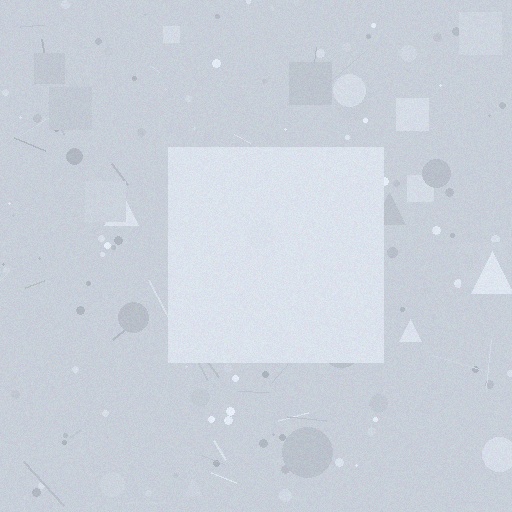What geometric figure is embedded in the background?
A square is embedded in the background.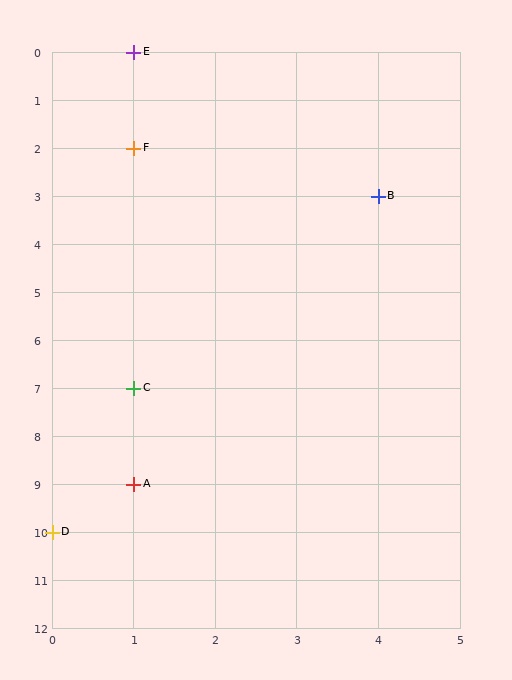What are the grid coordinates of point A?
Point A is at grid coordinates (1, 9).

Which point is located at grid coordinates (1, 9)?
Point A is at (1, 9).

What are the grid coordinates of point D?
Point D is at grid coordinates (0, 10).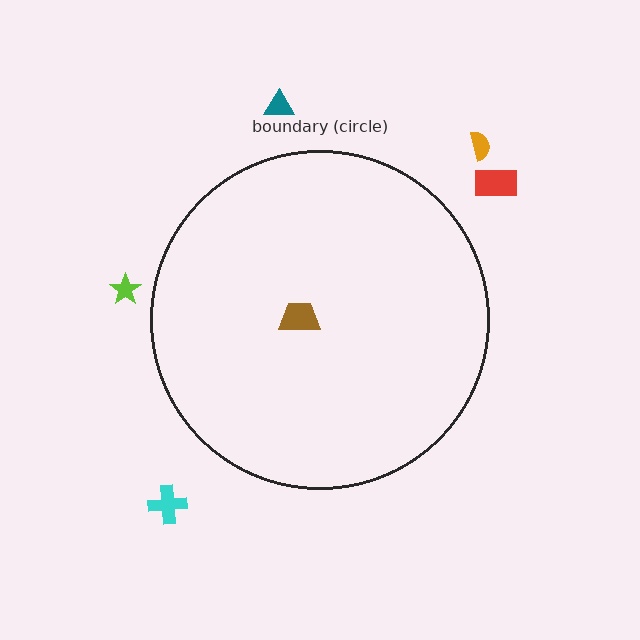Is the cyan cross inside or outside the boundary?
Outside.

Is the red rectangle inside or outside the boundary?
Outside.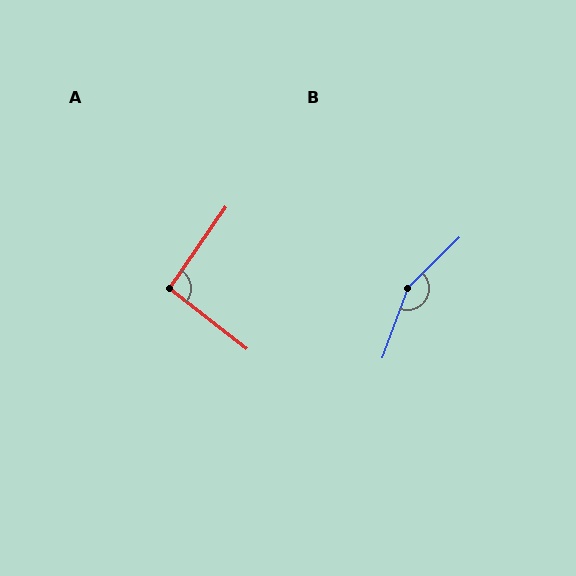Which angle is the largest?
B, at approximately 155 degrees.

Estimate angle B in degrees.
Approximately 155 degrees.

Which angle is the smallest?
A, at approximately 93 degrees.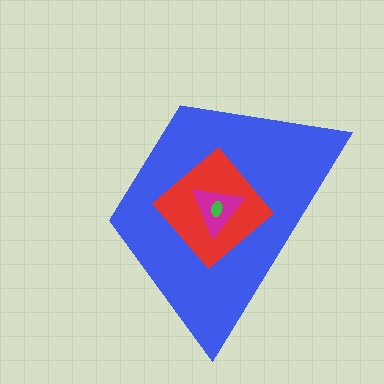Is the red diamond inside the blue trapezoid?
Yes.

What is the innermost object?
The green ellipse.